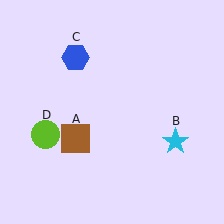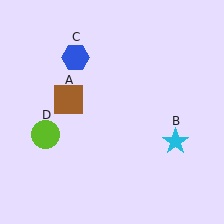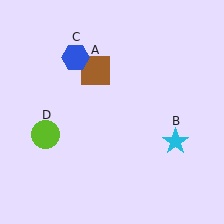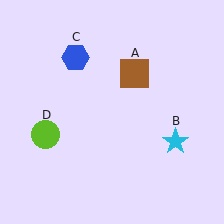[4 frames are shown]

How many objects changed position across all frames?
1 object changed position: brown square (object A).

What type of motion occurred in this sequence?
The brown square (object A) rotated clockwise around the center of the scene.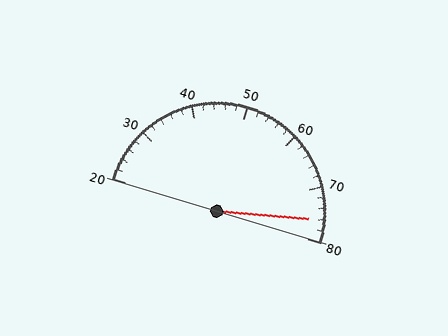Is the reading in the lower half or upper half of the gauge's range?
The reading is in the upper half of the range (20 to 80).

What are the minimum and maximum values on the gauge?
The gauge ranges from 20 to 80.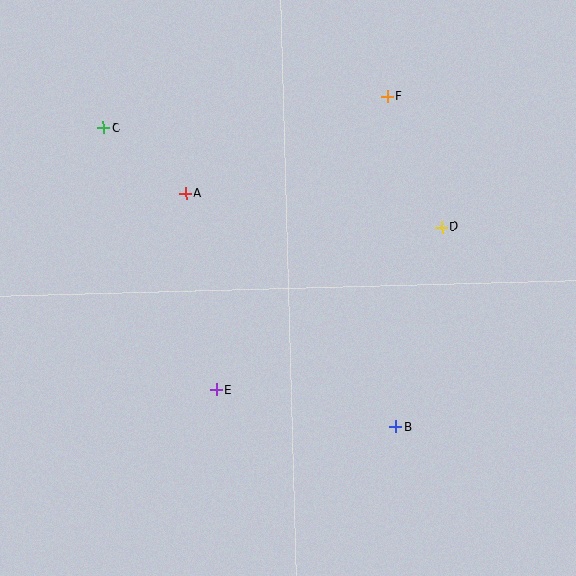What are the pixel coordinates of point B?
Point B is at (395, 427).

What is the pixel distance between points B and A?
The distance between B and A is 314 pixels.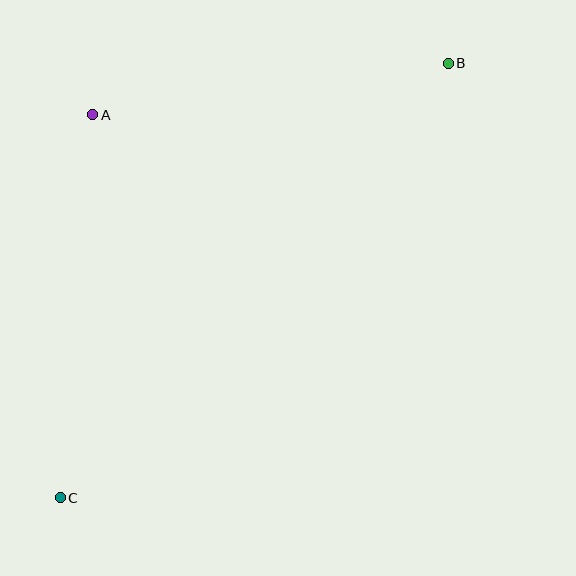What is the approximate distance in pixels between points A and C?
The distance between A and C is approximately 384 pixels.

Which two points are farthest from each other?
Points B and C are farthest from each other.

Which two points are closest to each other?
Points A and B are closest to each other.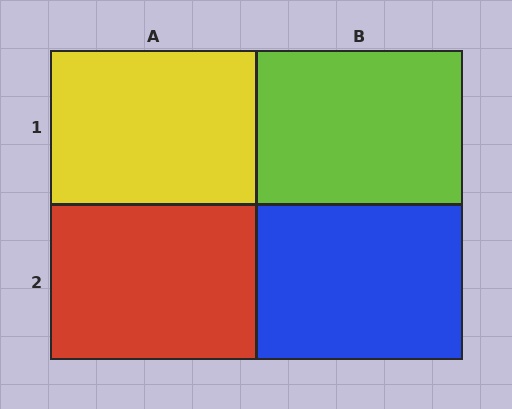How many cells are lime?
1 cell is lime.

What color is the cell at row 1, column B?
Lime.